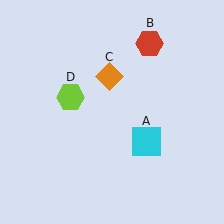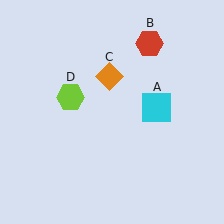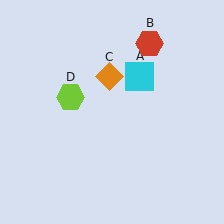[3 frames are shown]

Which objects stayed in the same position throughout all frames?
Red hexagon (object B) and orange diamond (object C) and lime hexagon (object D) remained stationary.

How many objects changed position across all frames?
1 object changed position: cyan square (object A).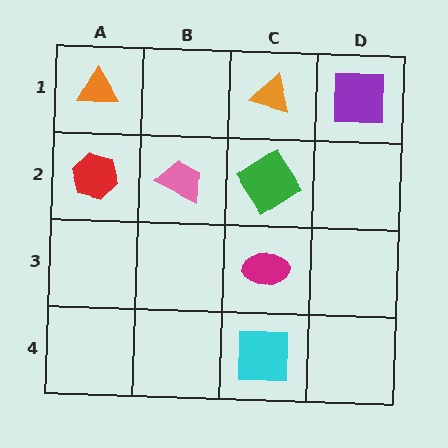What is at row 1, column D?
A purple square.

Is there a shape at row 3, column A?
No, that cell is empty.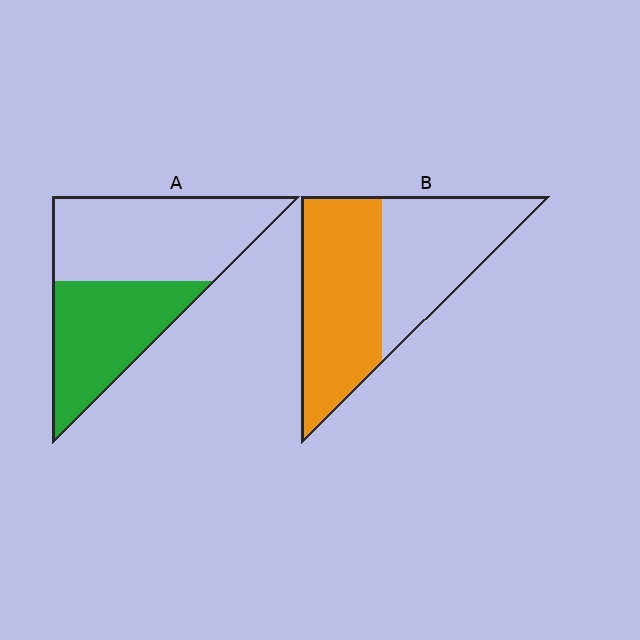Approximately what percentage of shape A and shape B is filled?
A is approximately 45% and B is approximately 55%.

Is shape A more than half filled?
No.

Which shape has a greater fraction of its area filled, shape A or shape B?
Shape B.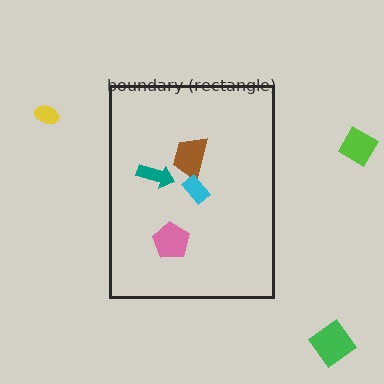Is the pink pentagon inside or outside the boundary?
Inside.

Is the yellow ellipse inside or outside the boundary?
Outside.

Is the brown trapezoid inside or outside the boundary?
Inside.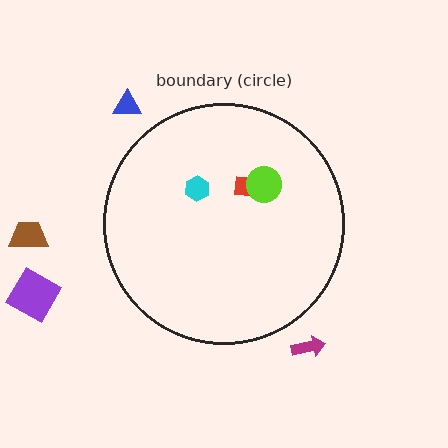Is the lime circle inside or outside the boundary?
Inside.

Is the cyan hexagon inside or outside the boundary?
Inside.